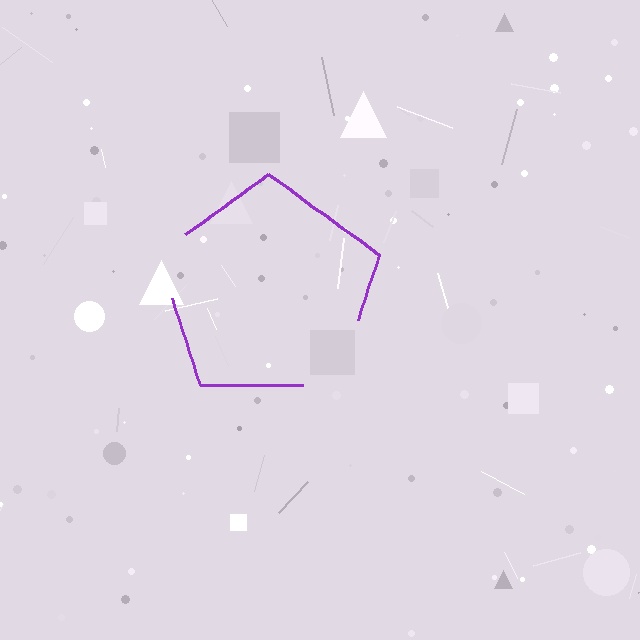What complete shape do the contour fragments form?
The contour fragments form a pentagon.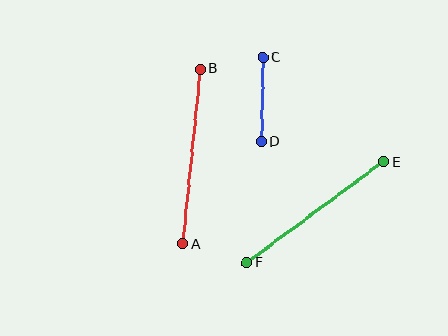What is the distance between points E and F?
The distance is approximately 170 pixels.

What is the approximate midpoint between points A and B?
The midpoint is at approximately (191, 156) pixels.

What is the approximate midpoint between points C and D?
The midpoint is at approximately (262, 99) pixels.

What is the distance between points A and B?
The distance is approximately 176 pixels.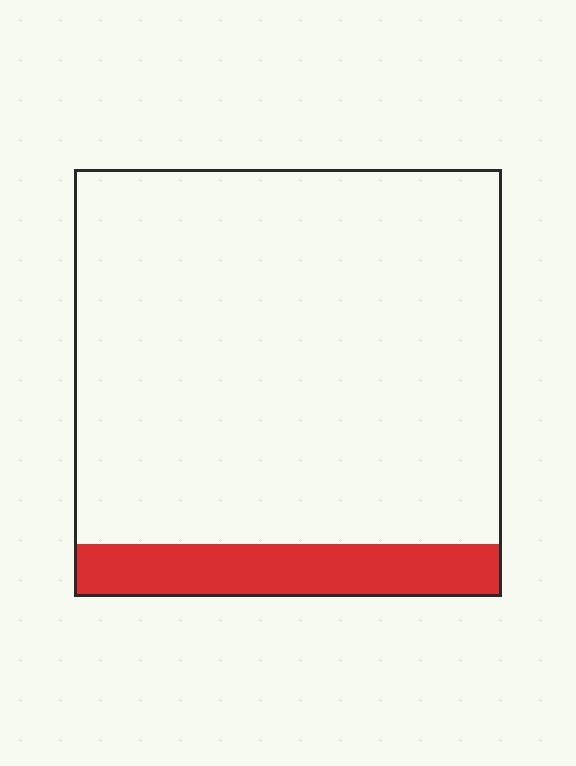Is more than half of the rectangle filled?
No.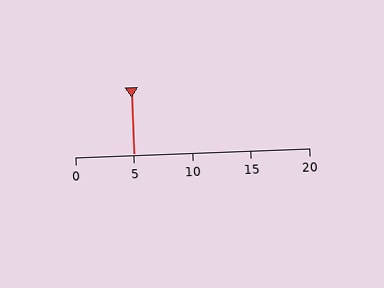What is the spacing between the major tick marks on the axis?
The major ticks are spaced 5 apart.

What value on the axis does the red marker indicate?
The marker indicates approximately 5.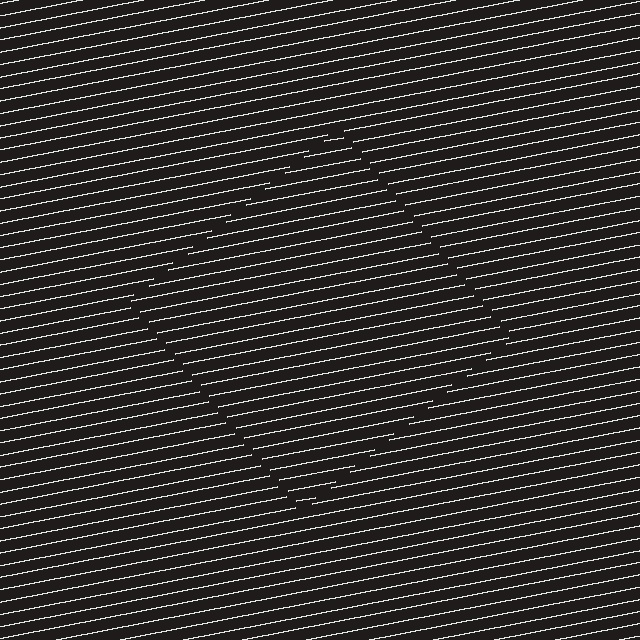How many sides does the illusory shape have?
4 sides — the line-ends trace a square.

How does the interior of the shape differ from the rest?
The interior of the shape contains the same grating, shifted by half a period — the contour is defined by the phase discontinuity where line-ends from the inner and outer gratings abut.